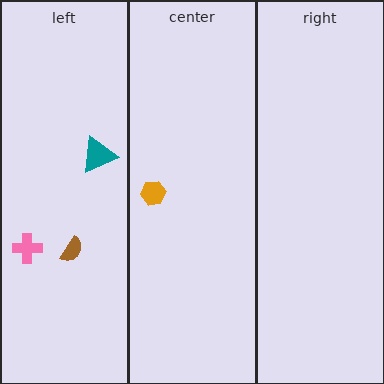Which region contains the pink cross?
The left region.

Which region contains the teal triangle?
The left region.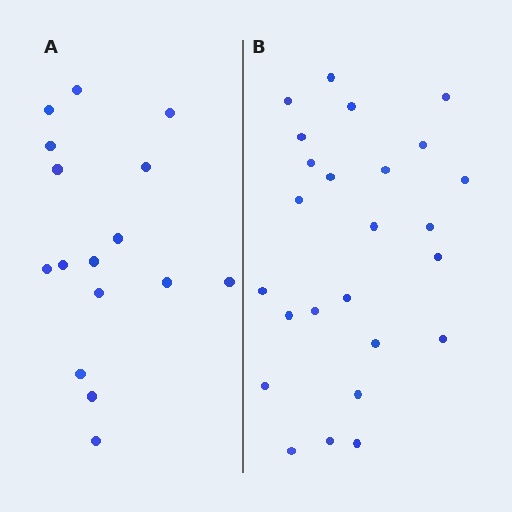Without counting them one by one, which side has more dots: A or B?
Region B (the right region) has more dots.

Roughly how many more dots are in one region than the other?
Region B has roughly 8 or so more dots than region A.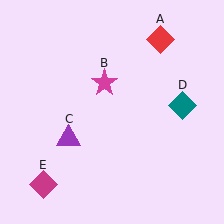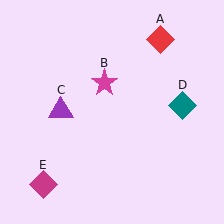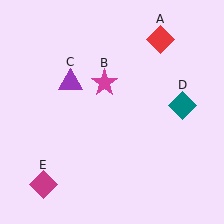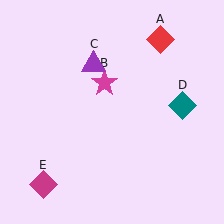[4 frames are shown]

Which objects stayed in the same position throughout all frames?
Red diamond (object A) and magenta star (object B) and teal diamond (object D) and magenta diamond (object E) remained stationary.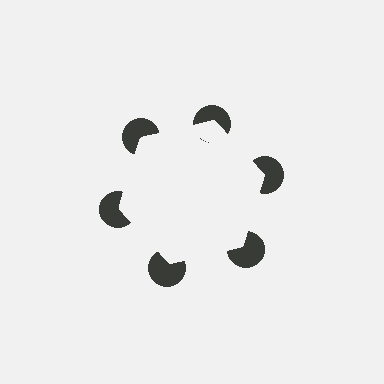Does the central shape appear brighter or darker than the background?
It typically appears slightly brighter than the background, even though no actual brightness change is drawn.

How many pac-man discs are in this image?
There are 6 — one at each vertex of the illusory hexagon.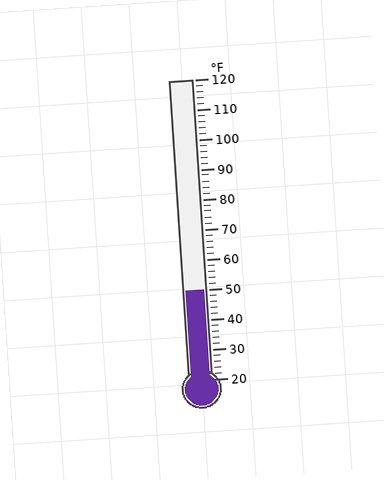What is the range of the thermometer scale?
The thermometer scale ranges from 20°F to 120°F.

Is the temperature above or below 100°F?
The temperature is below 100°F.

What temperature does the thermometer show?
The thermometer shows approximately 50°F.